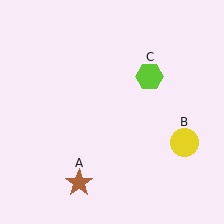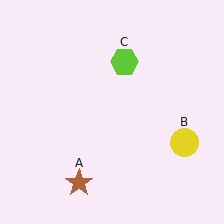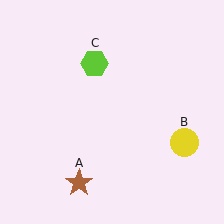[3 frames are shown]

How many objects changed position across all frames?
1 object changed position: lime hexagon (object C).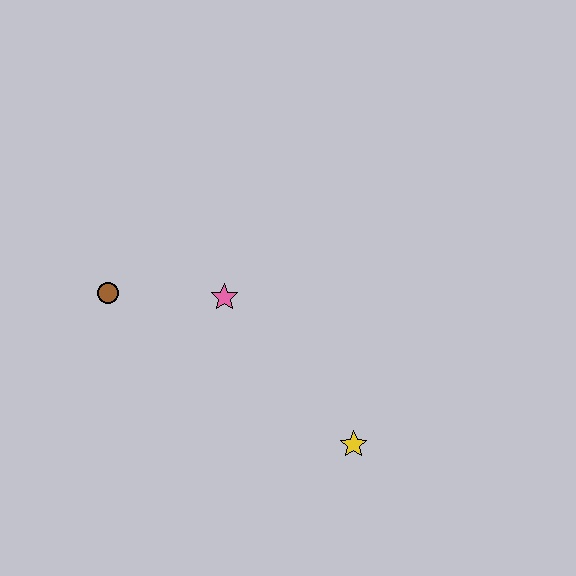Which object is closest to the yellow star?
The pink star is closest to the yellow star.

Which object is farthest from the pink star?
The yellow star is farthest from the pink star.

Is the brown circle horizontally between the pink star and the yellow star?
No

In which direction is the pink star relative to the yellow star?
The pink star is above the yellow star.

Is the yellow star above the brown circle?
No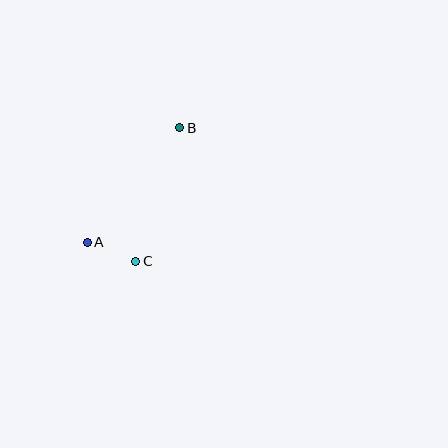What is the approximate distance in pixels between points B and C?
The distance between B and C is approximately 140 pixels.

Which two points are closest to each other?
Points A and C are closest to each other.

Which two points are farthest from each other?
Points A and B are farthest from each other.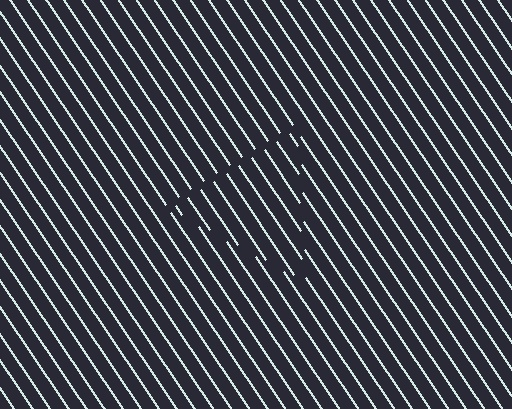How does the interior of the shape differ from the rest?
The interior of the shape contains the same grating, shifted by half a period — the contour is defined by the phase discontinuity where line-ends from the inner and outer gratings abut.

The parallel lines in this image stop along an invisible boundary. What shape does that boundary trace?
An illusory triangle. The interior of the shape contains the same grating, shifted by half a period — the contour is defined by the phase discontinuity where line-ends from the inner and outer gratings abut.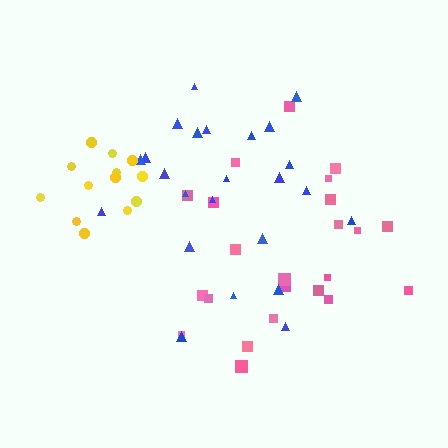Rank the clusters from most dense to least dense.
yellow, blue, pink.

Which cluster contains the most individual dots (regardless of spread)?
Blue (24).